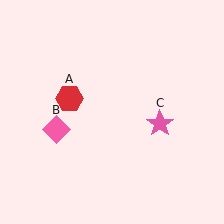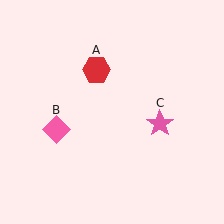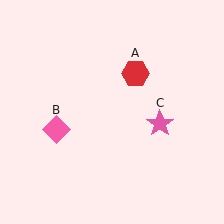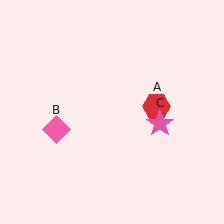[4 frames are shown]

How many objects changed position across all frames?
1 object changed position: red hexagon (object A).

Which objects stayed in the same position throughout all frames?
Pink diamond (object B) and pink star (object C) remained stationary.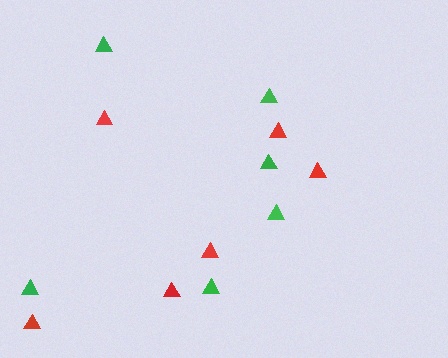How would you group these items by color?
There are 2 groups: one group of green triangles (6) and one group of red triangles (6).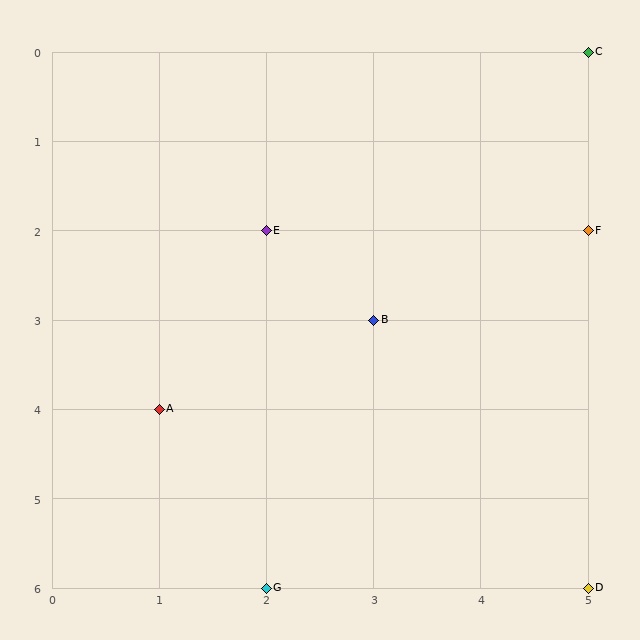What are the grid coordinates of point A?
Point A is at grid coordinates (1, 4).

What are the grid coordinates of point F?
Point F is at grid coordinates (5, 2).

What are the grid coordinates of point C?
Point C is at grid coordinates (5, 0).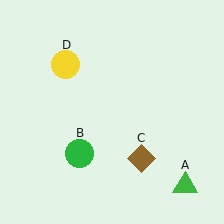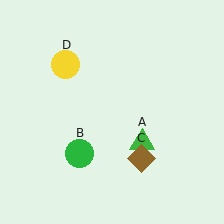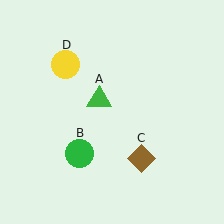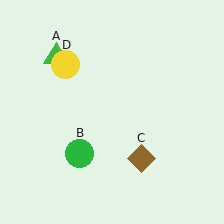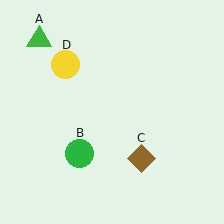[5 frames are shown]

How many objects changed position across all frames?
1 object changed position: green triangle (object A).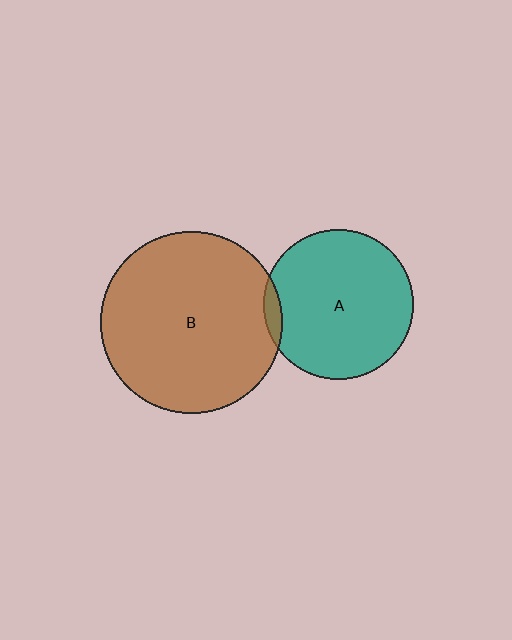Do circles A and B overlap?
Yes.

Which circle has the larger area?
Circle B (brown).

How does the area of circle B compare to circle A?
Approximately 1.5 times.